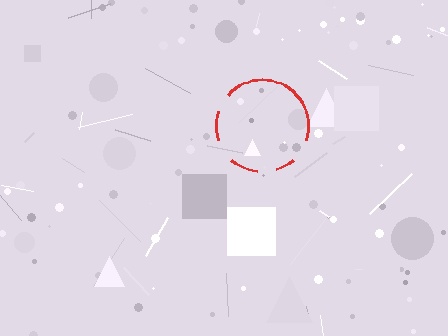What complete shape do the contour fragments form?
The contour fragments form a circle.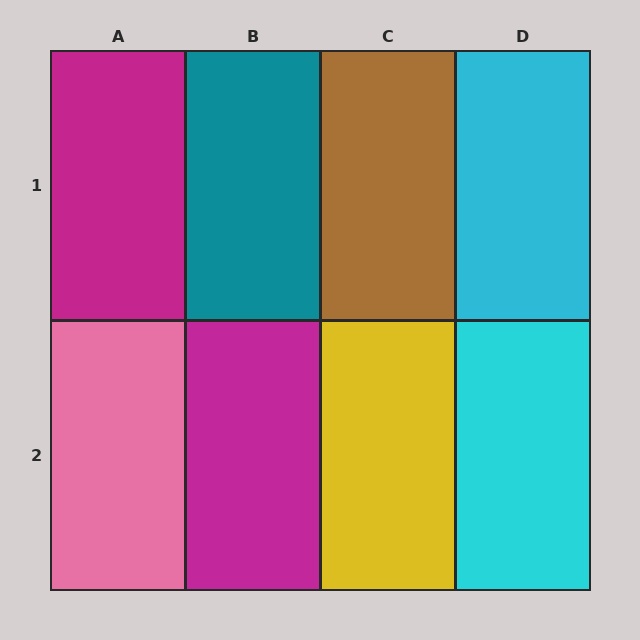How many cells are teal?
1 cell is teal.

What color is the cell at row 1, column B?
Teal.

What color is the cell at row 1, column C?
Brown.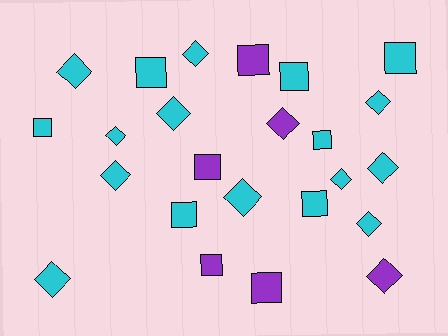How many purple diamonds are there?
There are 2 purple diamonds.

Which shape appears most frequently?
Diamond, with 13 objects.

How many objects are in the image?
There are 24 objects.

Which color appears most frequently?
Cyan, with 18 objects.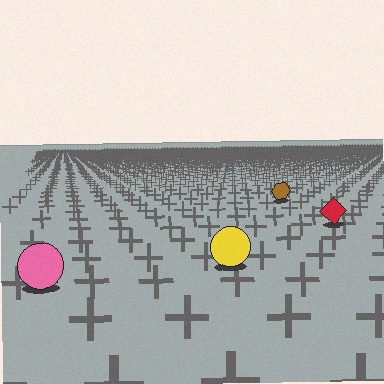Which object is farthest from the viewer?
The brown hexagon is farthest from the viewer. It appears smaller and the ground texture around it is denser.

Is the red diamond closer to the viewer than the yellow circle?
No. The yellow circle is closer — you can tell from the texture gradient: the ground texture is coarser near it.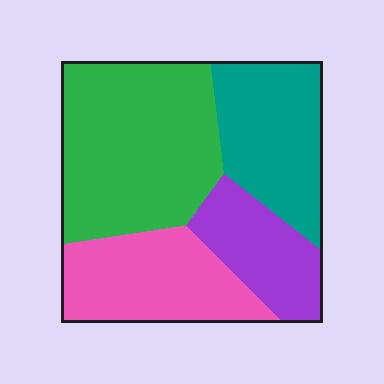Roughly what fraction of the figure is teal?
Teal takes up about one quarter (1/4) of the figure.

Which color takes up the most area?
Green, at roughly 40%.